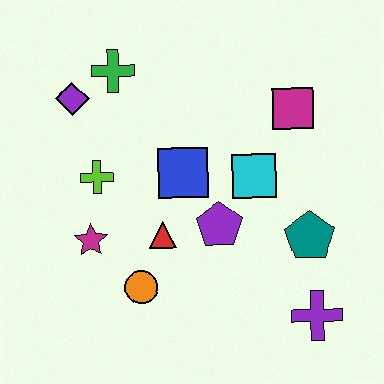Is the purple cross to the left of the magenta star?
No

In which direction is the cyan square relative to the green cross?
The cyan square is to the right of the green cross.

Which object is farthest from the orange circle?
The magenta square is farthest from the orange circle.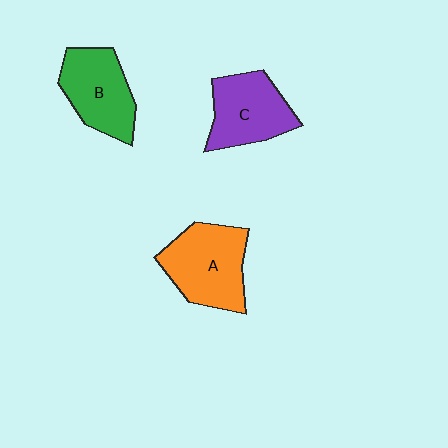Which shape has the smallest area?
Shape C (purple).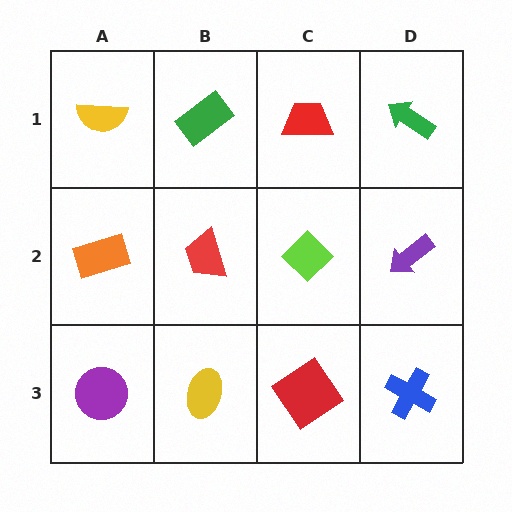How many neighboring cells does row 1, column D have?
2.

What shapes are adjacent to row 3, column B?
A red trapezoid (row 2, column B), a purple circle (row 3, column A), a red diamond (row 3, column C).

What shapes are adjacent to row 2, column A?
A yellow semicircle (row 1, column A), a purple circle (row 3, column A), a red trapezoid (row 2, column B).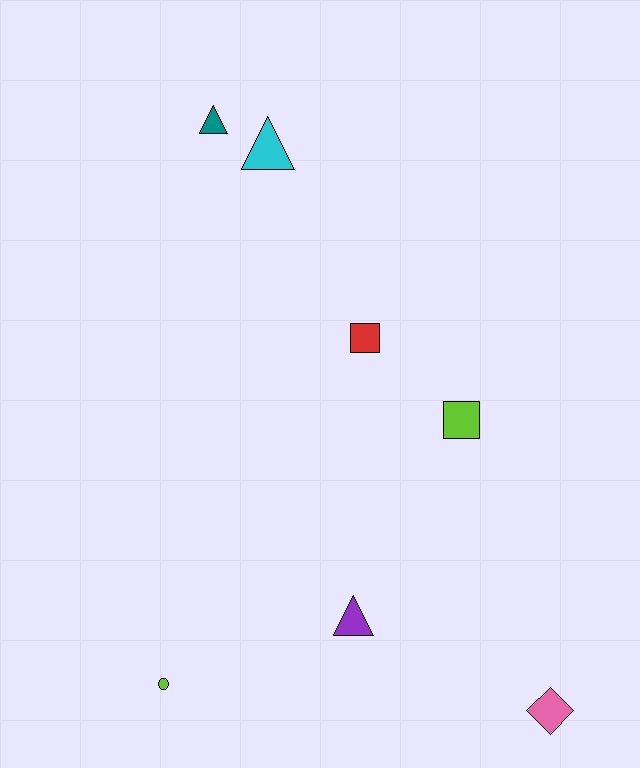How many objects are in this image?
There are 7 objects.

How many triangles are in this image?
There are 3 triangles.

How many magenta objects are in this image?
There are no magenta objects.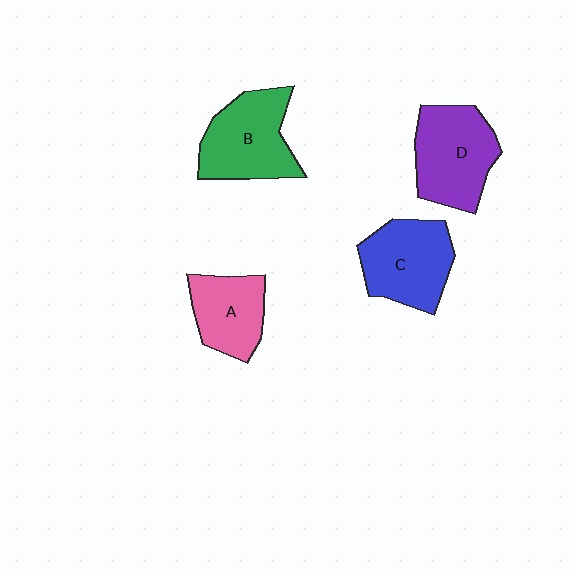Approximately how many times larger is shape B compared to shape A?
Approximately 1.3 times.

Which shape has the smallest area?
Shape A (pink).